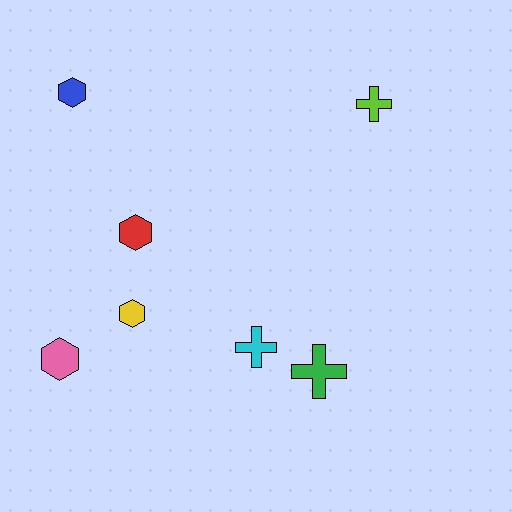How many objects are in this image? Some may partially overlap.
There are 7 objects.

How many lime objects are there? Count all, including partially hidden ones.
There is 1 lime object.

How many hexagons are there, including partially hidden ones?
There are 4 hexagons.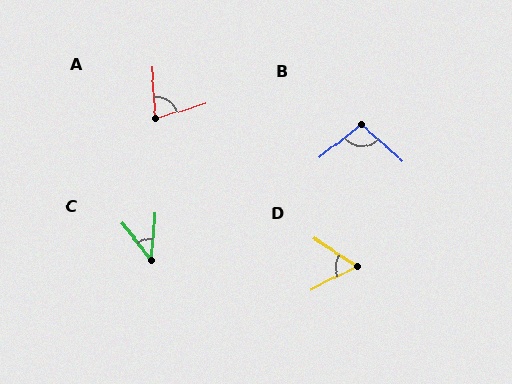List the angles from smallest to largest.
C (43°), D (60°), A (77°), B (101°).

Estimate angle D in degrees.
Approximately 60 degrees.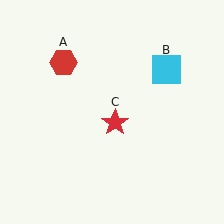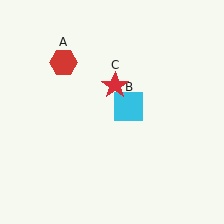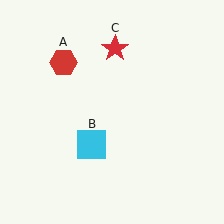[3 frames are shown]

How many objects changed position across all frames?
2 objects changed position: cyan square (object B), red star (object C).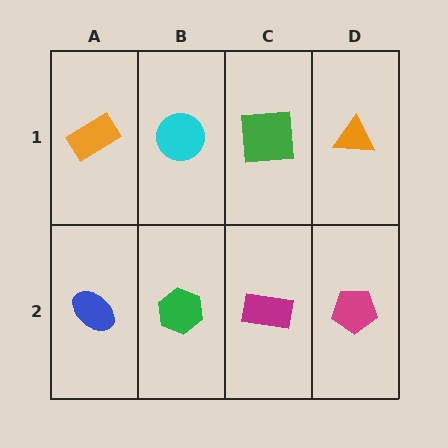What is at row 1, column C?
A green square.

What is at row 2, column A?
A blue ellipse.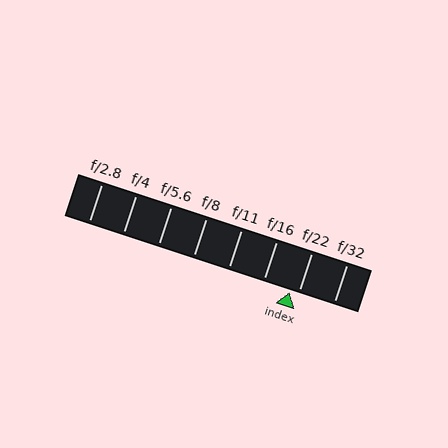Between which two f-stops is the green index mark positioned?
The index mark is between f/16 and f/22.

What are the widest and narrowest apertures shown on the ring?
The widest aperture shown is f/2.8 and the narrowest is f/32.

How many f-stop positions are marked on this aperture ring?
There are 8 f-stop positions marked.